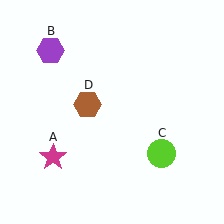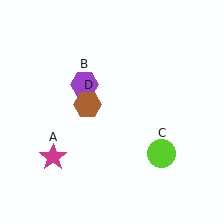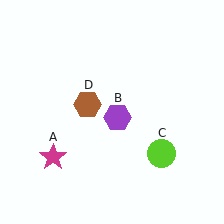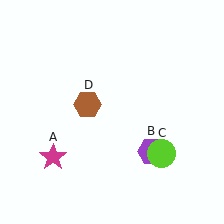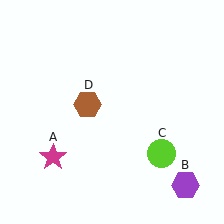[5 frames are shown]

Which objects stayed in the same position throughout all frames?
Magenta star (object A) and lime circle (object C) and brown hexagon (object D) remained stationary.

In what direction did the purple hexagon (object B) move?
The purple hexagon (object B) moved down and to the right.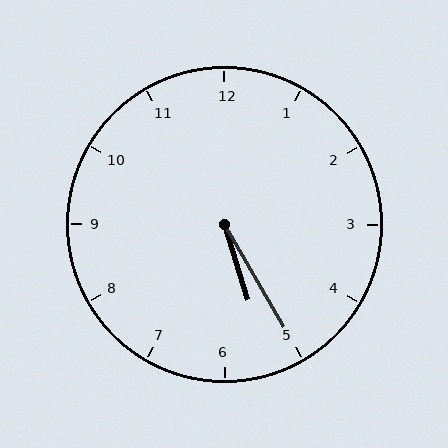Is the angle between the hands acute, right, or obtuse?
It is acute.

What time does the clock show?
5:25.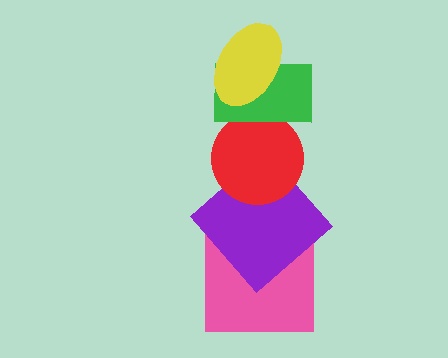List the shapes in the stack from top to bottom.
From top to bottom: the yellow ellipse, the green rectangle, the red circle, the purple diamond, the pink square.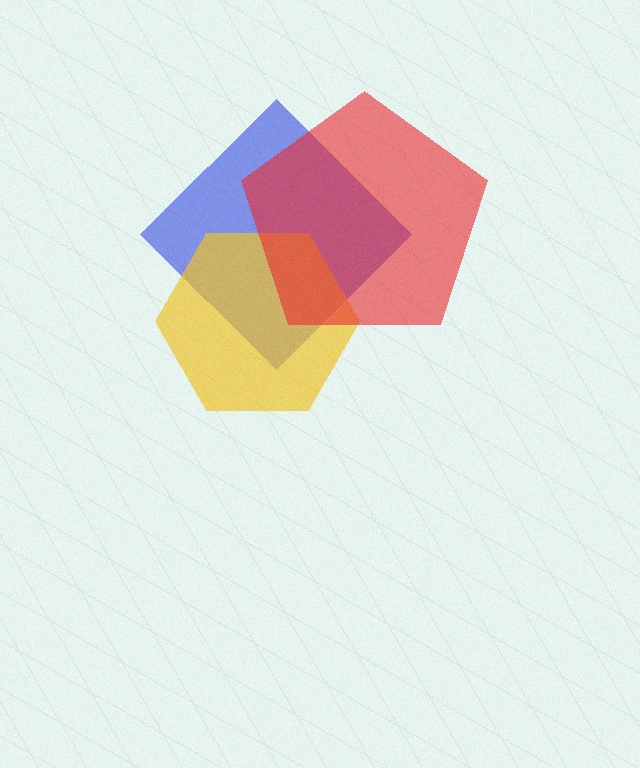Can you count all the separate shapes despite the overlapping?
Yes, there are 3 separate shapes.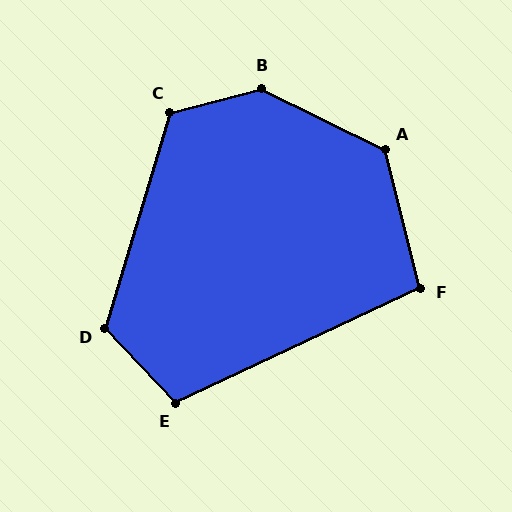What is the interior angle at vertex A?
Approximately 130 degrees (obtuse).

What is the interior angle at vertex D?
Approximately 120 degrees (obtuse).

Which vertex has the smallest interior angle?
F, at approximately 101 degrees.